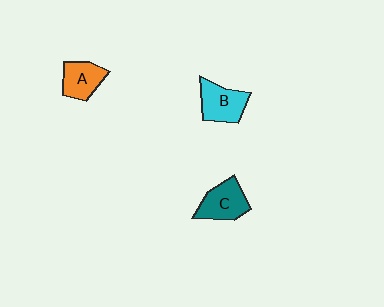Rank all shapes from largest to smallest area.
From largest to smallest: B (cyan), C (teal), A (orange).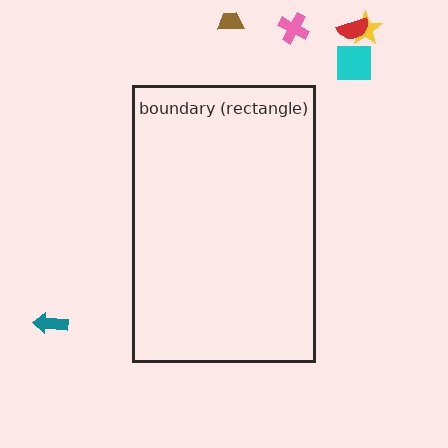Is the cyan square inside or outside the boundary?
Outside.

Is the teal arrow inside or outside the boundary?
Outside.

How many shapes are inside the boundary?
0 inside, 6 outside.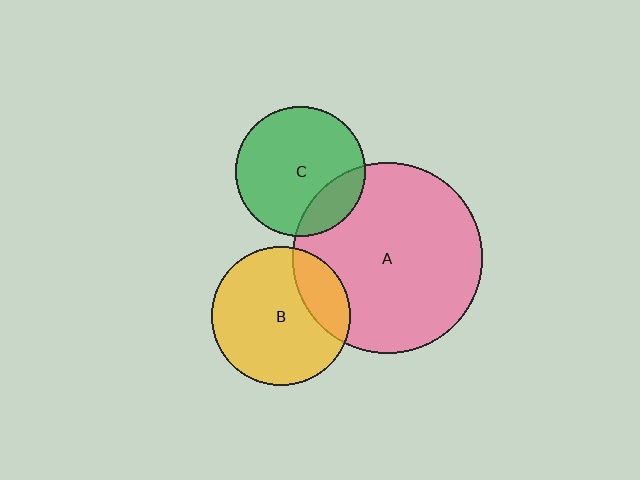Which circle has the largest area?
Circle A (pink).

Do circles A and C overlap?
Yes.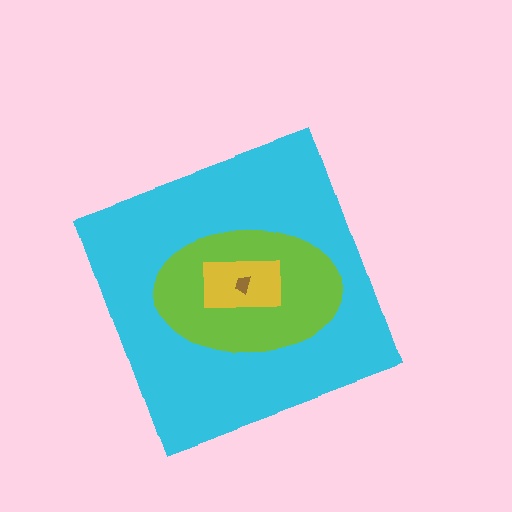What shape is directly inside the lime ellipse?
The yellow rectangle.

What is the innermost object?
The brown trapezoid.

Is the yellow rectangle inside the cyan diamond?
Yes.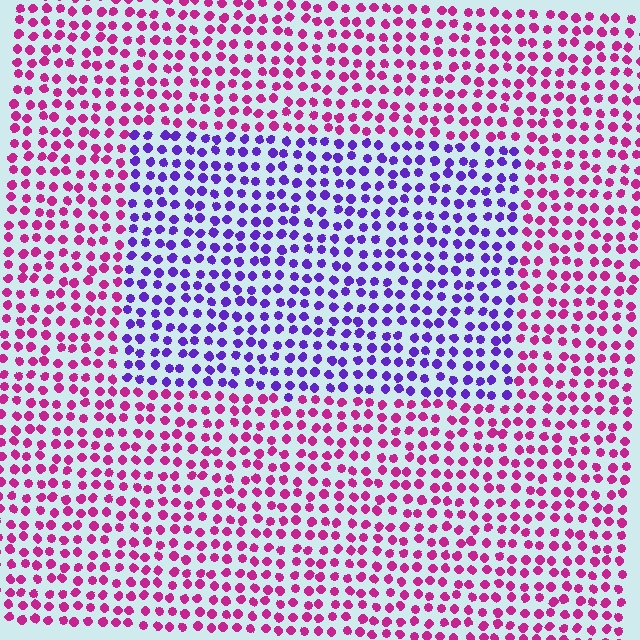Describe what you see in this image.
The image is filled with small magenta elements in a uniform arrangement. A rectangle-shaped region is visible where the elements are tinted to a slightly different hue, forming a subtle color boundary.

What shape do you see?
I see a rectangle.